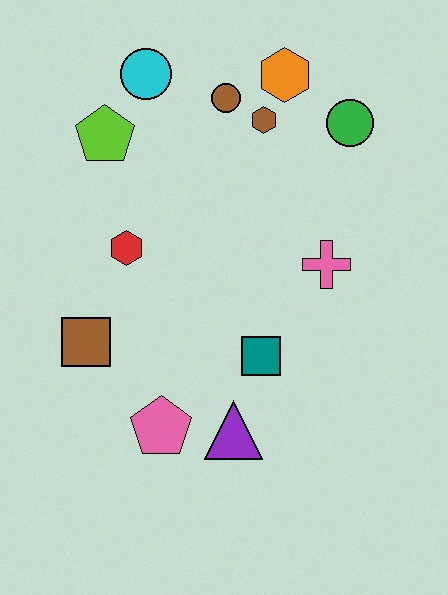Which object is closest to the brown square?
The red hexagon is closest to the brown square.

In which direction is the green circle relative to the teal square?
The green circle is above the teal square.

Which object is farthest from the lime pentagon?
The purple triangle is farthest from the lime pentagon.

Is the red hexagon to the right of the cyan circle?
No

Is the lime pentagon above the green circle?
No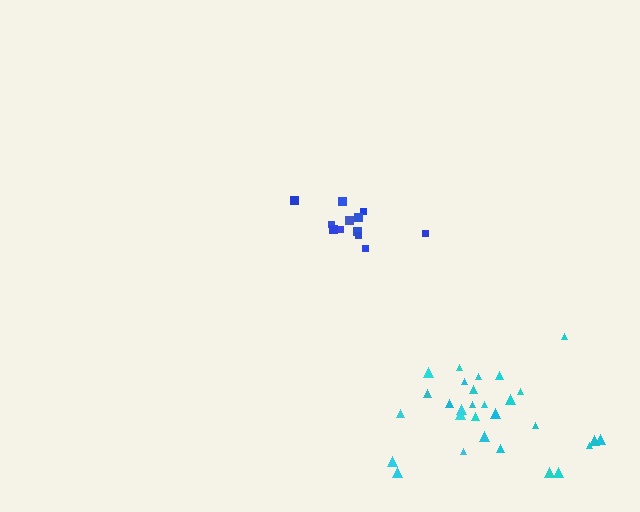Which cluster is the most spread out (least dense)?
Cyan.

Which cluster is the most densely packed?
Blue.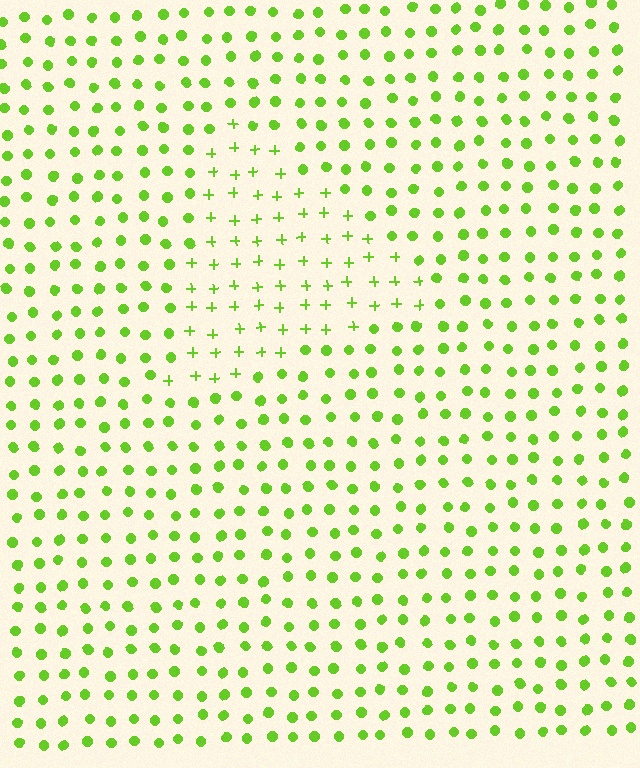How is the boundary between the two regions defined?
The boundary is defined by a change in element shape: plus signs inside vs. circles outside. All elements share the same color and spacing.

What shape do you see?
I see a triangle.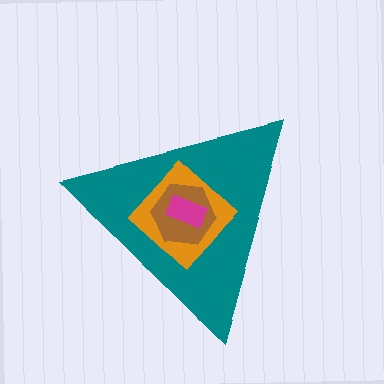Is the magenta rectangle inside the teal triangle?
Yes.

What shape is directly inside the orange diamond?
The brown hexagon.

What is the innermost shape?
The magenta rectangle.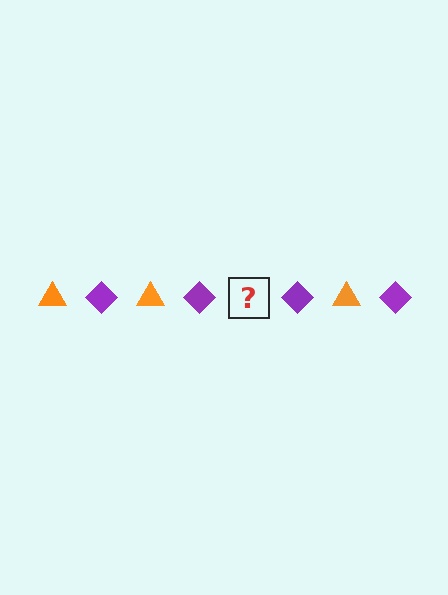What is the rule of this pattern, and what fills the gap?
The rule is that the pattern alternates between orange triangle and purple diamond. The gap should be filled with an orange triangle.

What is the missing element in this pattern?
The missing element is an orange triangle.